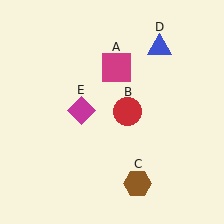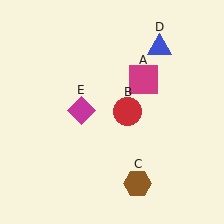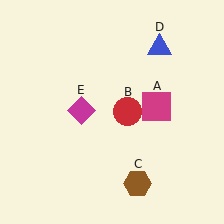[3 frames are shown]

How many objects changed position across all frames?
1 object changed position: magenta square (object A).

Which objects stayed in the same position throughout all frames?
Red circle (object B) and brown hexagon (object C) and blue triangle (object D) and magenta diamond (object E) remained stationary.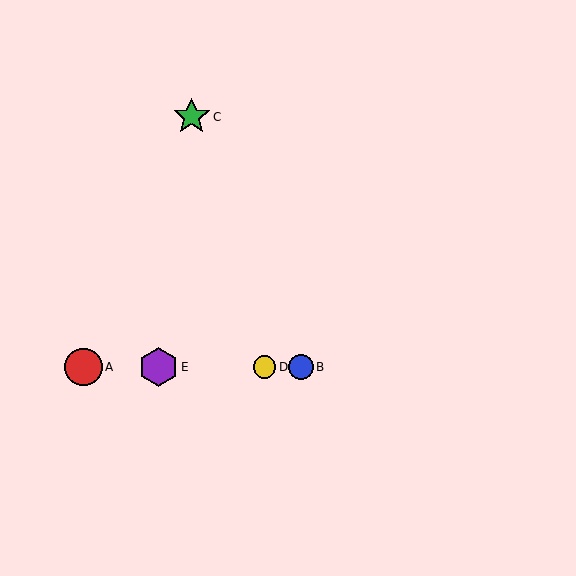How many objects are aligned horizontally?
4 objects (A, B, D, E) are aligned horizontally.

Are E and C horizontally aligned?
No, E is at y≈367 and C is at y≈117.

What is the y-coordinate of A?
Object A is at y≈367.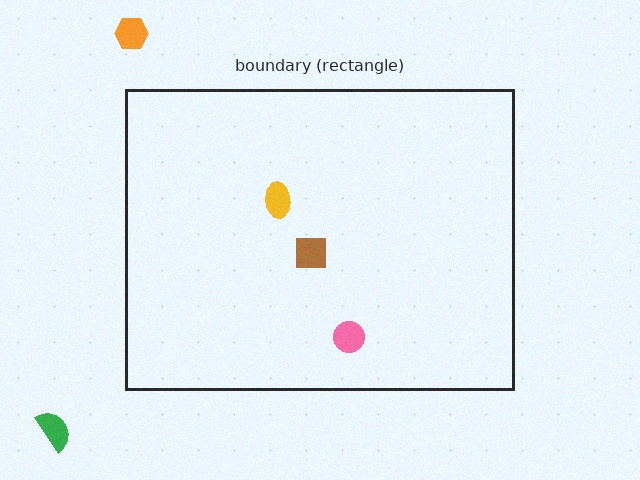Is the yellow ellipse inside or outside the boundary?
Inside.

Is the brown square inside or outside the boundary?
Inside.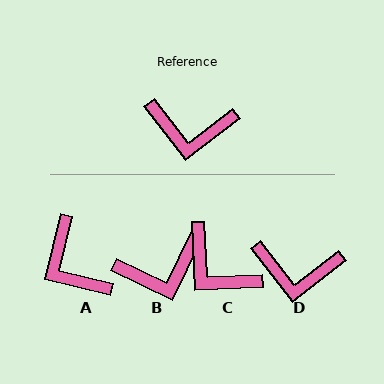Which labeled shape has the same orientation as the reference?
D.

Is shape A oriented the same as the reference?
No, it is off by about 51 degrees.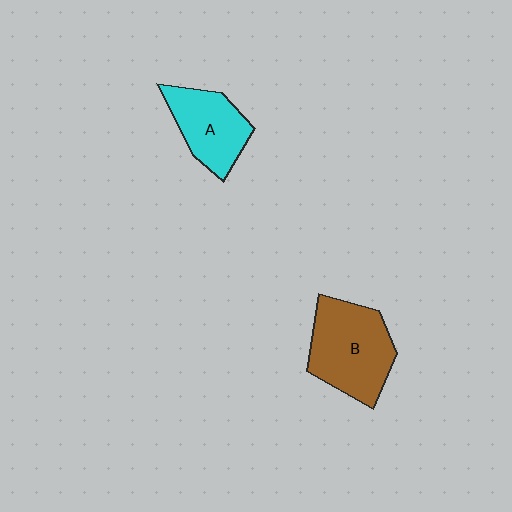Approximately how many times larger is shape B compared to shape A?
Approximately 1.4 times.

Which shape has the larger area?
Shape B (brown).